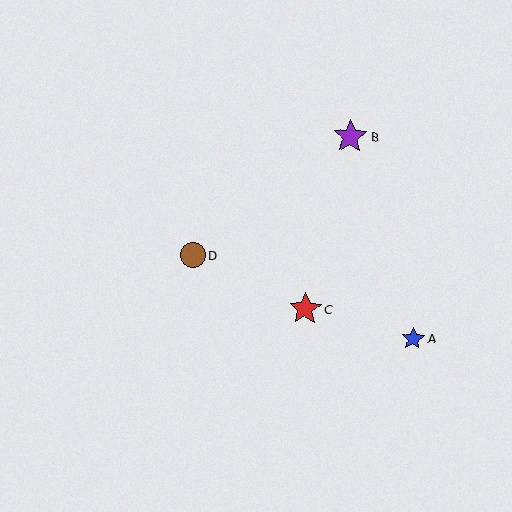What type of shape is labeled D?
Shape D is a brown circle.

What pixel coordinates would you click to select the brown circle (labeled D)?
Click at (193, 255) to select the brown circle D.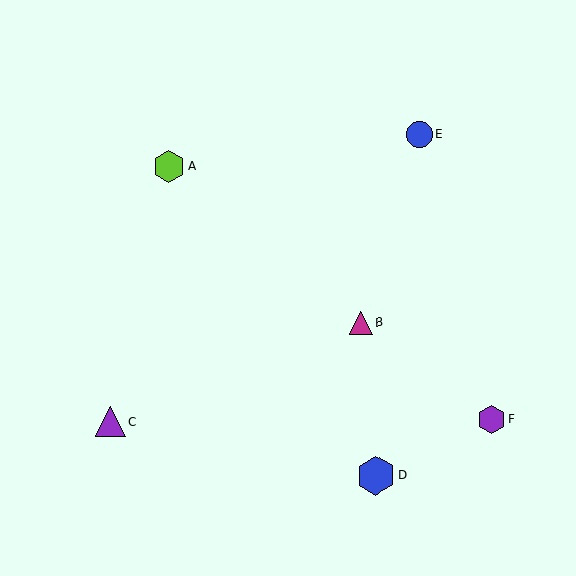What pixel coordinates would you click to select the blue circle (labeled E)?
Click at (420, 135) to select the blue circle E.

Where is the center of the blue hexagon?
The center of the blue hexagon is at (376, 475).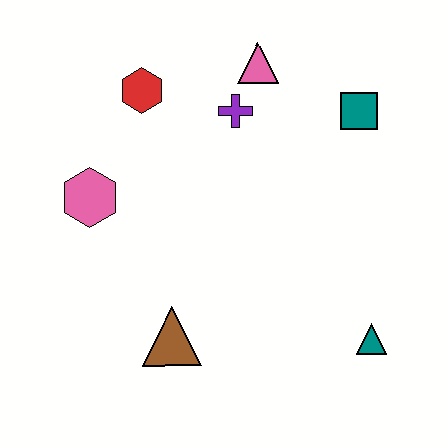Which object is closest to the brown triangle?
The pink hexagon is closest to the brown triangle.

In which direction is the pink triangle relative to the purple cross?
The pink triangle is above the purple cross.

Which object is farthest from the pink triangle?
The teal triangle is farthest from the pink triangle.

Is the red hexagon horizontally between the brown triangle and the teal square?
No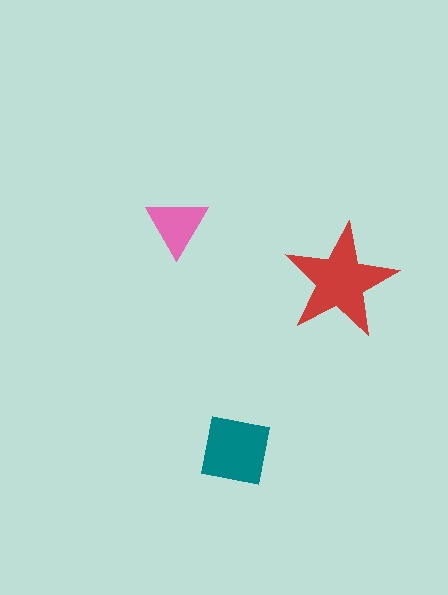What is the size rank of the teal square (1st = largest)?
2nd.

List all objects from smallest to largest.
The pink triangle, the teal square, the red star.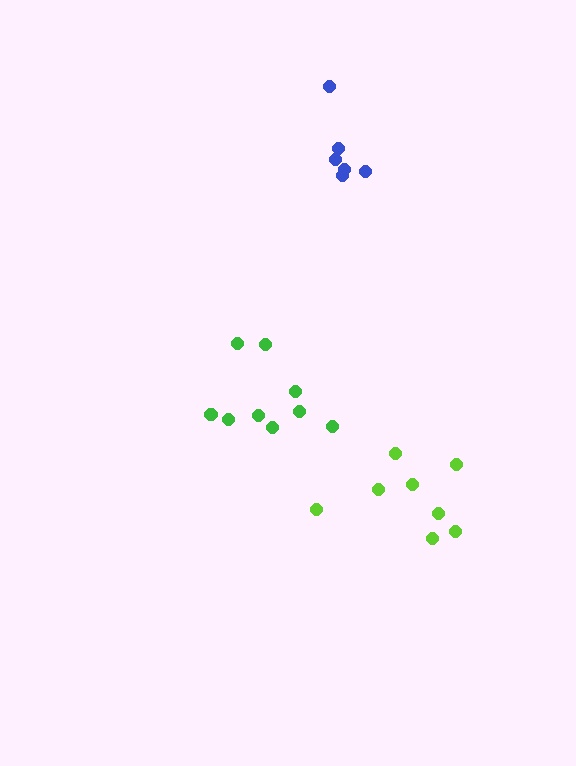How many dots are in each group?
Group 1: 8 dots, Group 2: 6 dots, Group 3: 9 dots (23 total).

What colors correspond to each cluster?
The clusters are colored: lime, blue, green.